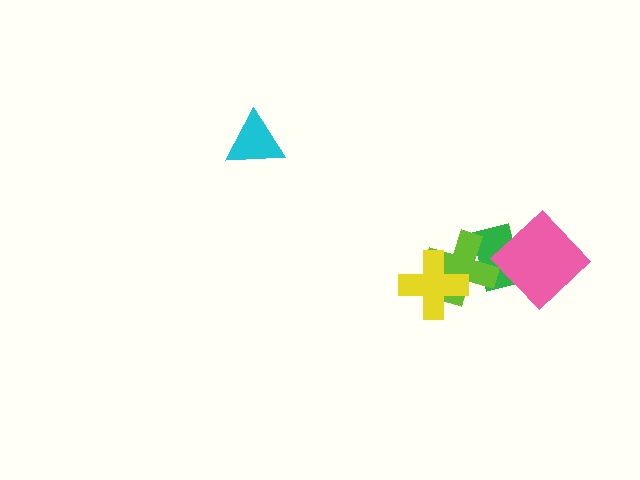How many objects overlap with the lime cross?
2 objects overlap with the lime cross.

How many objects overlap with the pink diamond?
1 object overlaps with the pink diamond.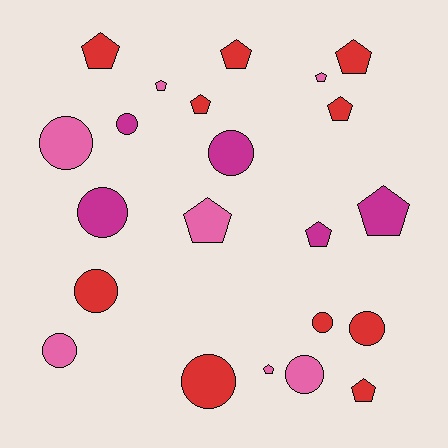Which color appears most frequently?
Red, with 10 objects.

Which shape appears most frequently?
Pentagon, with 12 objects.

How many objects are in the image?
There are 22 objects.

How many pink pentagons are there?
There are 4 pink pentagons.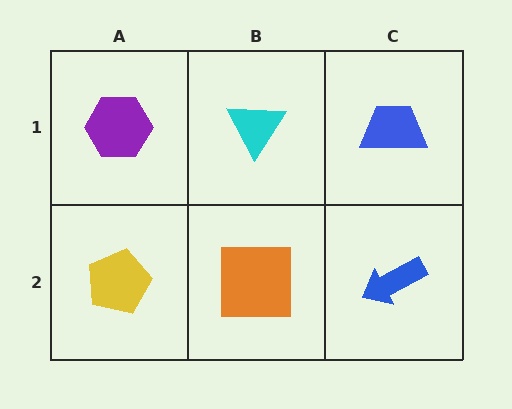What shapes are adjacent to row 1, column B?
An orange square (row 2, column B), a purple hexagon (row 1, column A), a blue trapezoid (row 1, column C).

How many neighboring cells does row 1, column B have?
3.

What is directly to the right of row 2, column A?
An orange square.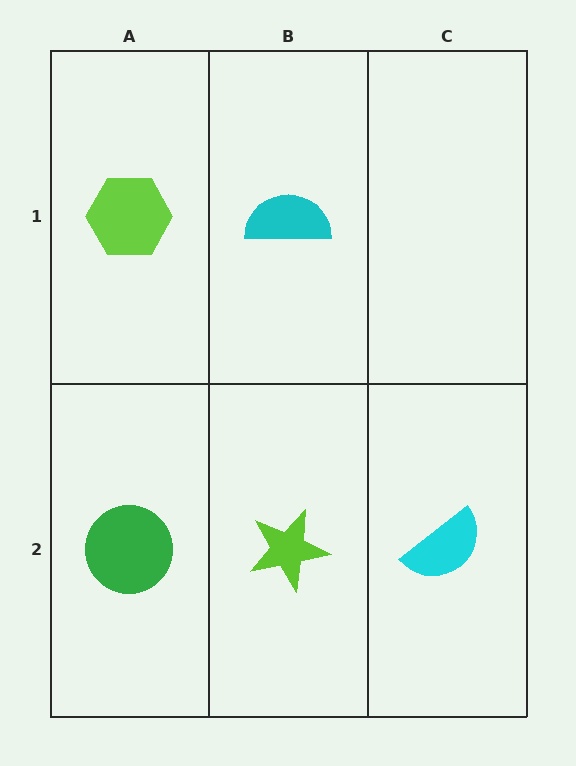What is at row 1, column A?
A lime hexagon.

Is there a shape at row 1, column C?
No, that cell is empty.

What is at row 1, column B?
A cyan semicircle.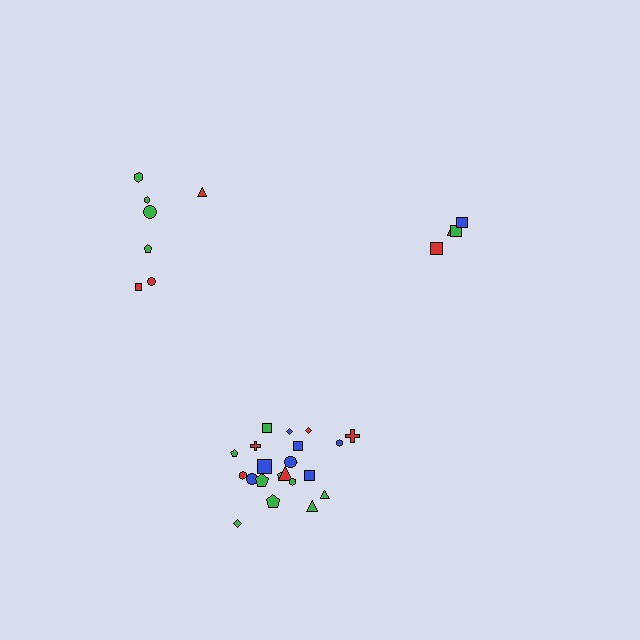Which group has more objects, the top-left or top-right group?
The top-left group.